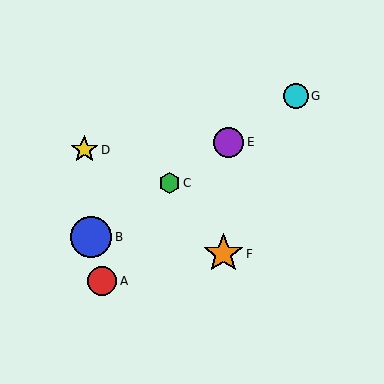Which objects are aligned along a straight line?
Objects B, C, E, G are aligned along a straight line.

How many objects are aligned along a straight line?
4 objects (B, C, E, G) are aligned along a straight line.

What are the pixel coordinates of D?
Object D is at (84, 150).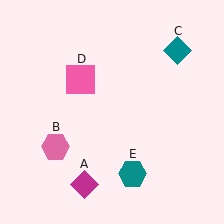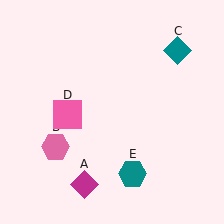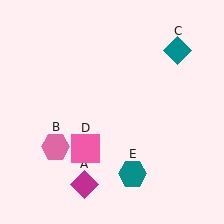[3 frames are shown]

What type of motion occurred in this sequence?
The pink square (object D) rotated counterclockwise around the center of the scene.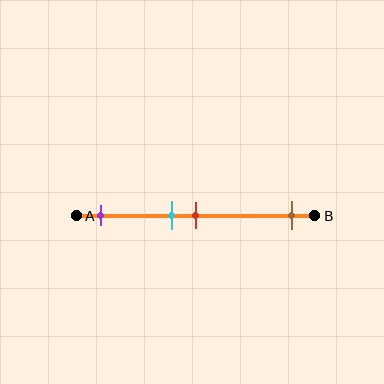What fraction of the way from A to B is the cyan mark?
The cyan mark is approximately 40% (0.4) of the way from A to B.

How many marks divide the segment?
There are 4 marks dividing the segment.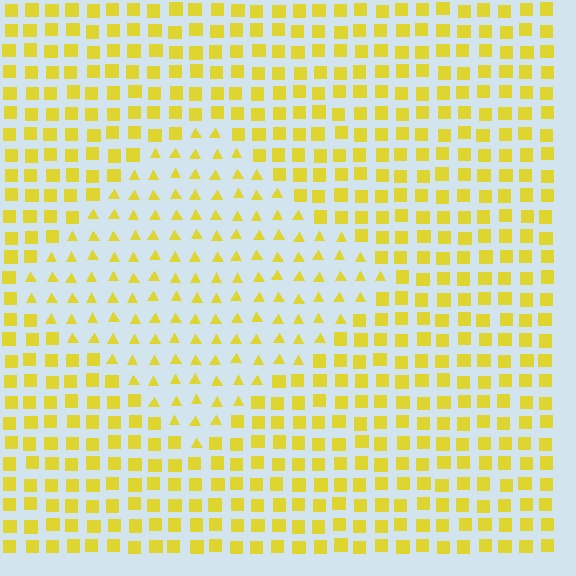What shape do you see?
I see a diamond.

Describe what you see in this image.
The image is filled with small yellow elements arranged in a uniform grid. A diamond-shaped region contains triangles, while the surrounding area contains squares. The boundary is defined purely by the change in element shape.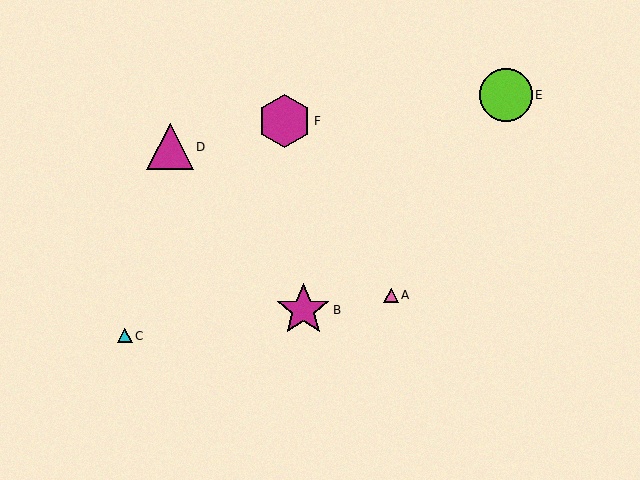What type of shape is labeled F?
Shape F is a magenta hexagon.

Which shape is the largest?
The magenta star (labeled B) is the largest.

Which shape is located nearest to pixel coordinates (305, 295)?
The magenta star (labeled B) at (303, 310) is nearest to that location.